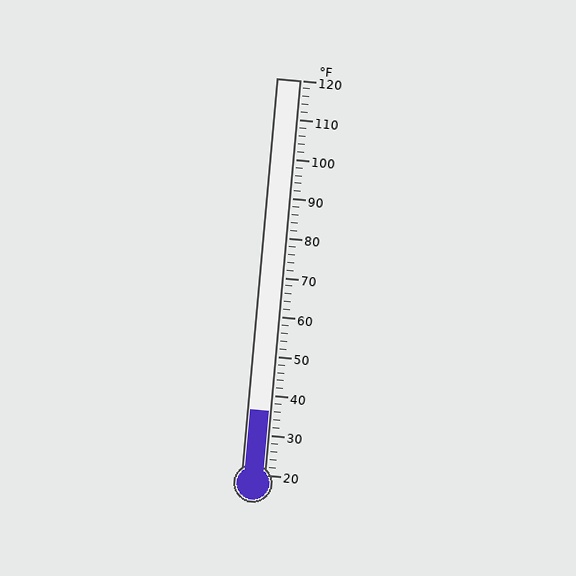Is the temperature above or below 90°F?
The temperature is below 90°F.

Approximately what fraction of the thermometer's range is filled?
The thermometer is filled to approximately 15% of its range.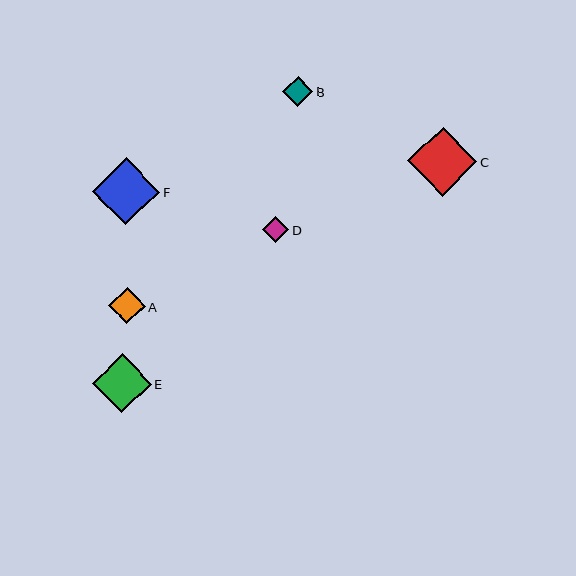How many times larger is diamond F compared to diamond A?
Diamond F is approximately 1.8 times the size of diamond A.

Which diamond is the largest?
Diamond C is the largest with a size of approximately 69 pixels.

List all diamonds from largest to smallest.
From largest to smallest: C, F, E, A, B, D.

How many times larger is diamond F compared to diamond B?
Diamond F is approximately 2.2 times the size of diamond B.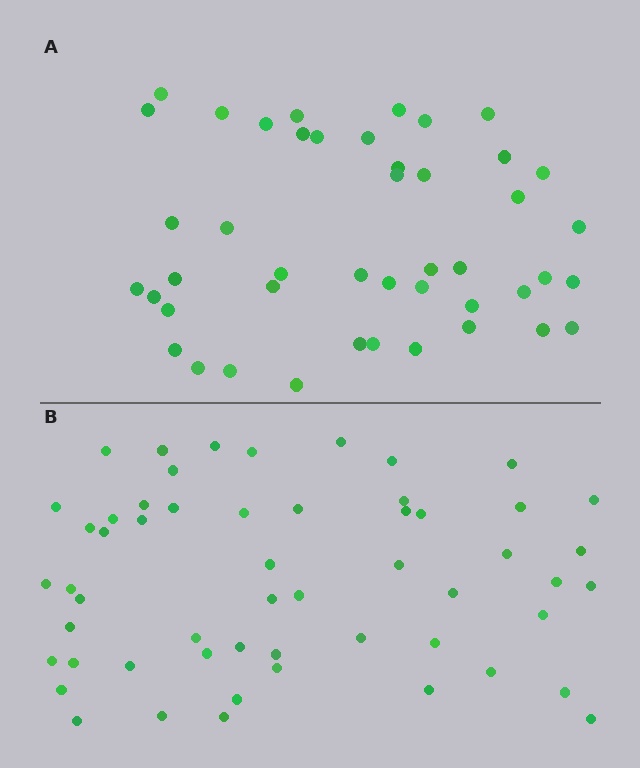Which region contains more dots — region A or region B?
Region B (the bottom region) has more dots.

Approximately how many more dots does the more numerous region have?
Region B has roughly 10 or so more dots than region A.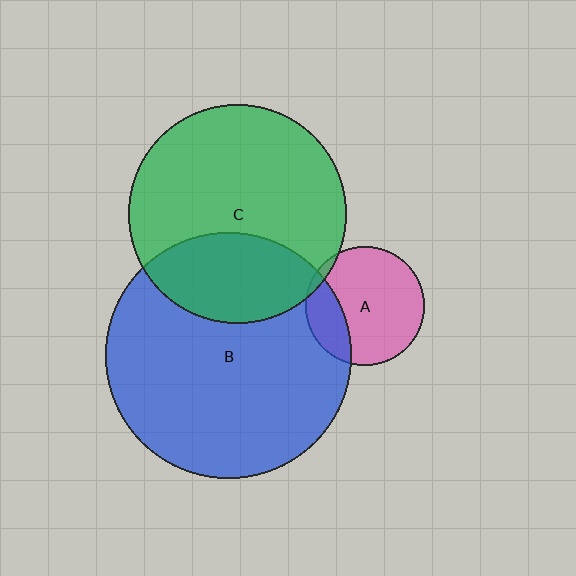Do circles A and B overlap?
Yes.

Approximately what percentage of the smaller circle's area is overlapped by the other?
Approximately 25%.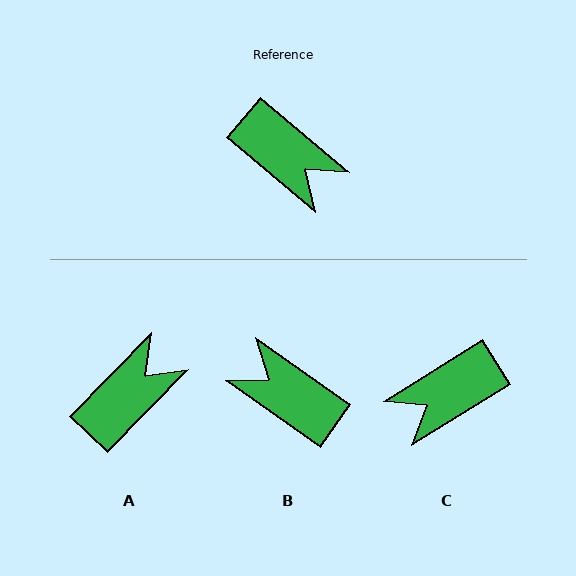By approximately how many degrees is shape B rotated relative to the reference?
Approximately 175 degrees clockwise.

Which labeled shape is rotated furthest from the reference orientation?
B, about 175 degrees away.